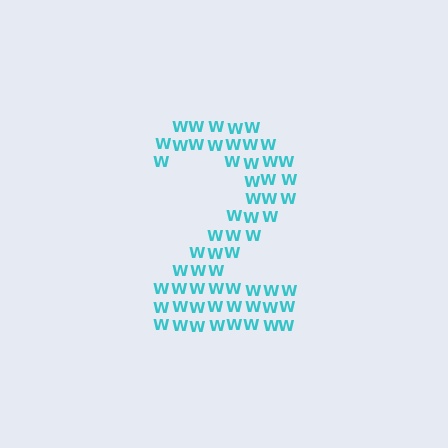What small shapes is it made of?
It is made of small letter W's.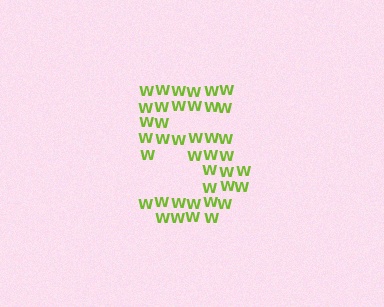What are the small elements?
The small elements are letter W's.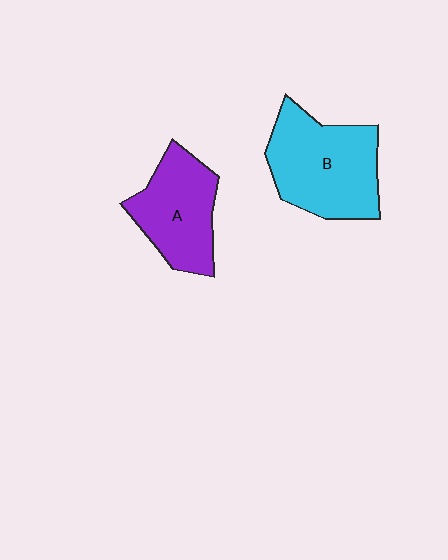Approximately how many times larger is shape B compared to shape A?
Approximately 1.3 times.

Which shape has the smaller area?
Shape A (purple).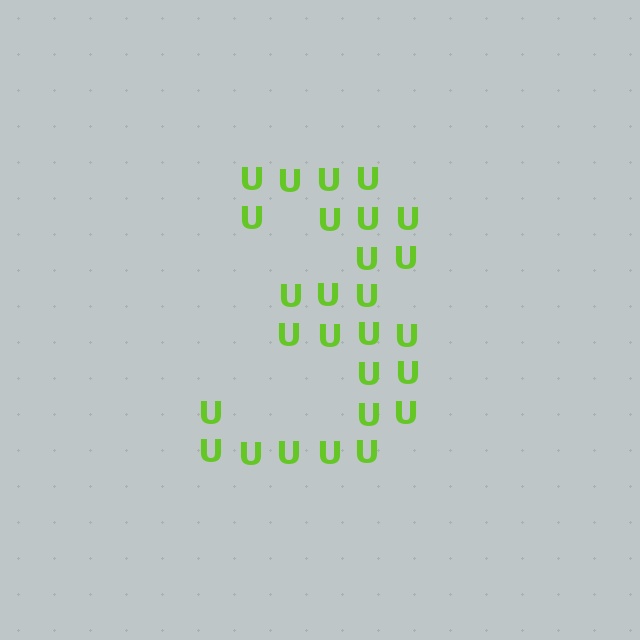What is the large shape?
The large shape is the digit 3.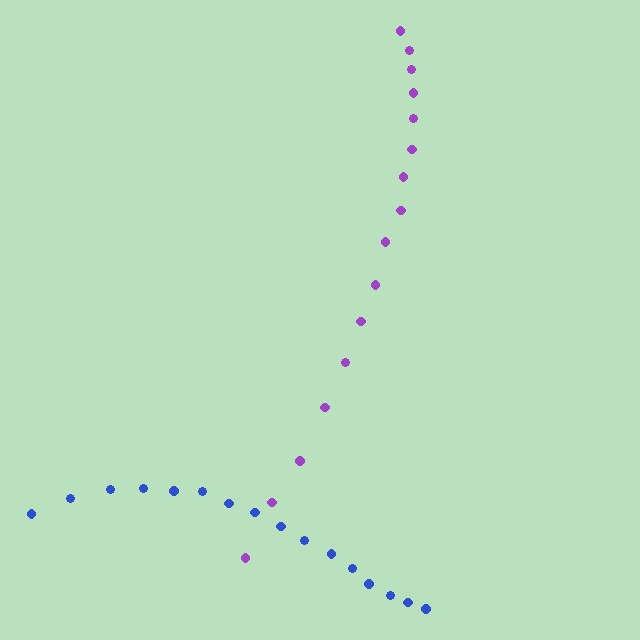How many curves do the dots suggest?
There are 2 distinct paths.